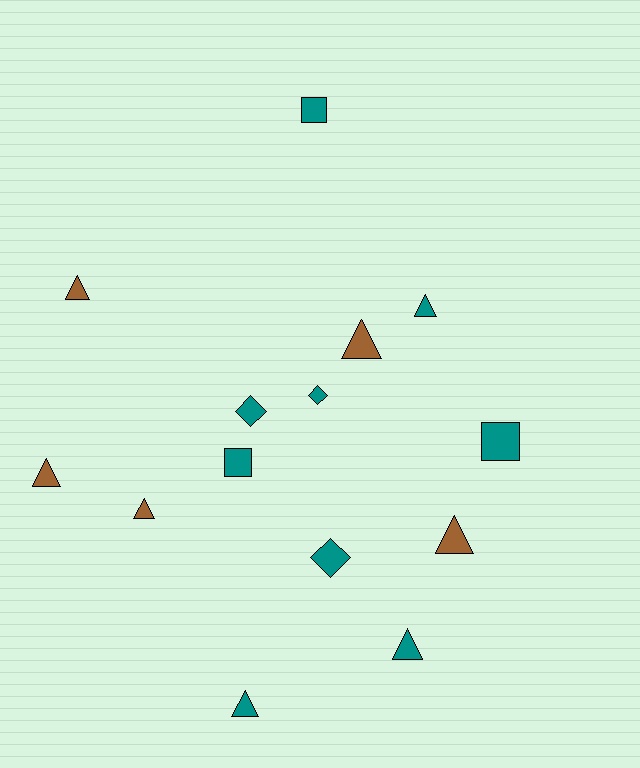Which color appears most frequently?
Teal, with 9 objects.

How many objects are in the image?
There are 14 objects.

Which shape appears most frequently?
Triangle, with 8 objects.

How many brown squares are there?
There are no brown squares.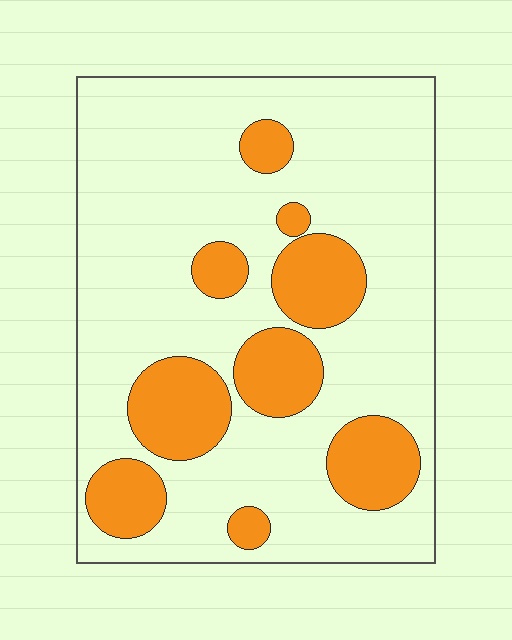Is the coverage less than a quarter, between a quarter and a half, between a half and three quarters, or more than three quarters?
Less than a quarter.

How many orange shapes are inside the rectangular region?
9.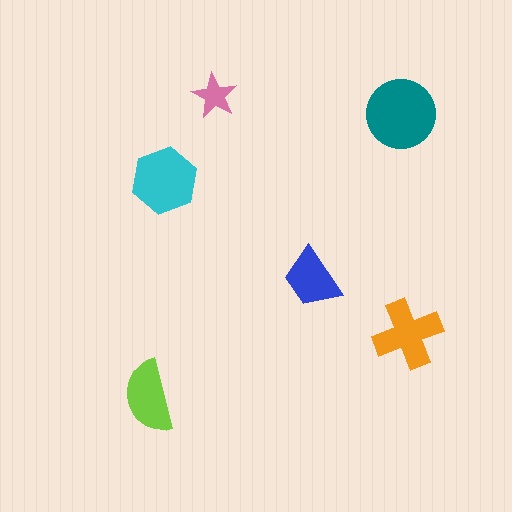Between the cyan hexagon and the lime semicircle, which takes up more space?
The cyan hexagon.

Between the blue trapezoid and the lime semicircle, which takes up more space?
The lime semicircle.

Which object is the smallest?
The pink star.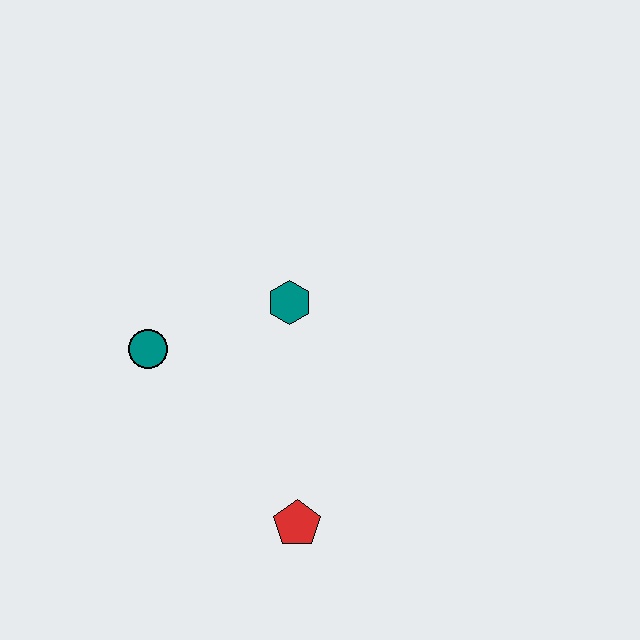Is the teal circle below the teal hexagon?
Yes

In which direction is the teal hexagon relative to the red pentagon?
The teal hexagon is above the red pentagon.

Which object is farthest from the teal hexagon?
The red pentagon is farthest from the teal hexagon.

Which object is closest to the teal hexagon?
The teal circle is closest to the teal hexagon.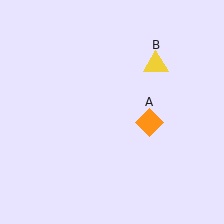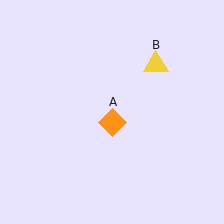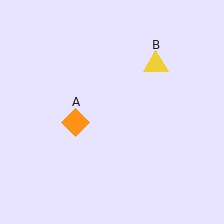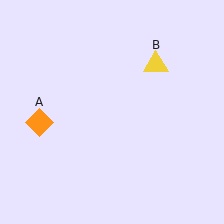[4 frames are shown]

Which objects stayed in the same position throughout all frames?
Yellow triangle (object B) remained stationary.